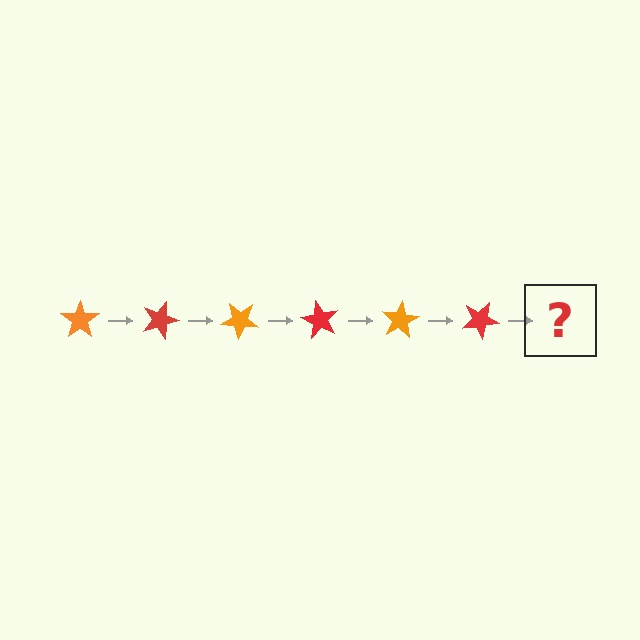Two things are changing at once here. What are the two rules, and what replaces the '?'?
The two rules are that it rotates 20 degrees each step and the color cycles through orange and red. The '?' should be an orange star, rotated 120 degrees from the start.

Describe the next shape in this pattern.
It should be an orange star, rotated 120 degrees from the start.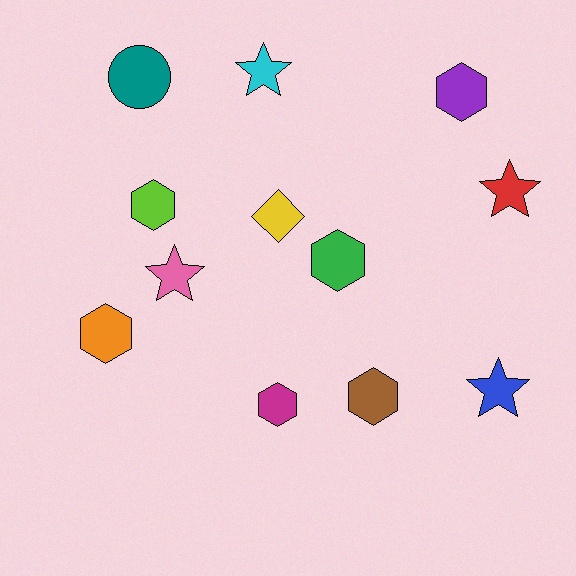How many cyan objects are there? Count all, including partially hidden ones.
There is 1 cyan object.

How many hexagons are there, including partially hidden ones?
There are 6 hexagons.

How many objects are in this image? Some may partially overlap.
There are 12 objects.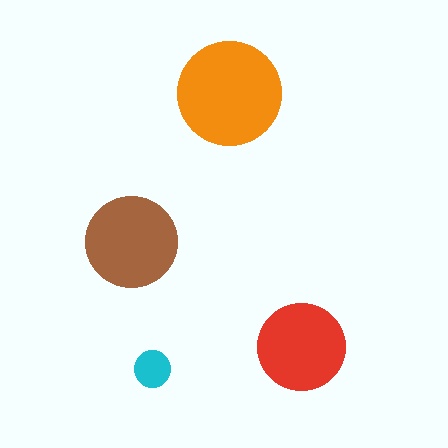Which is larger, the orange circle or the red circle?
The orange one.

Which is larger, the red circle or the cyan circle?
The red one.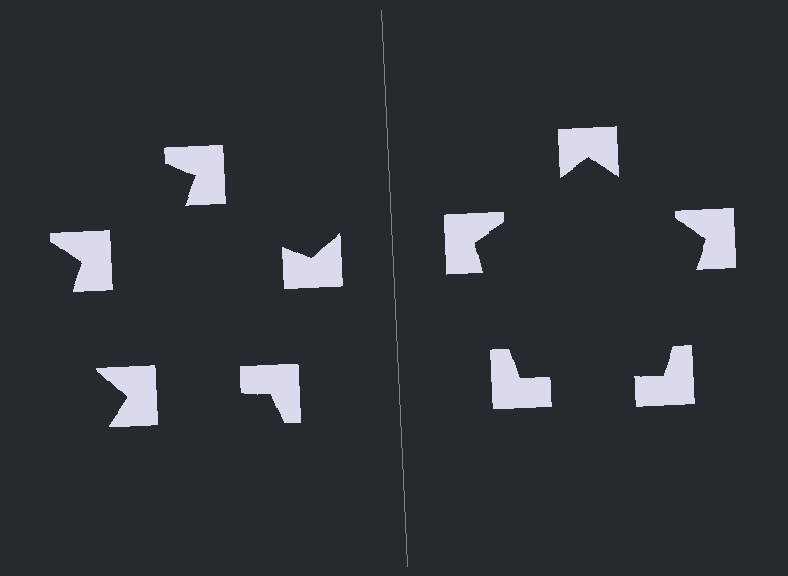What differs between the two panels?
The notched squares are positioned identically on both sides; only the wedge orientations differ. On the right they align to a pentagon; on the left they are misaligned.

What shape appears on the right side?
An illusory pentagon.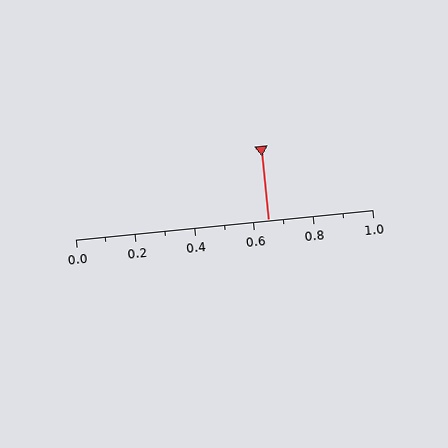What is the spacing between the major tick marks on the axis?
The major ticks are spaced 0.2 apart.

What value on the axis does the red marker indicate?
The marker indicates approximately 0.65.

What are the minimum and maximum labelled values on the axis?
The axis runs from 0.0 to 1.0.